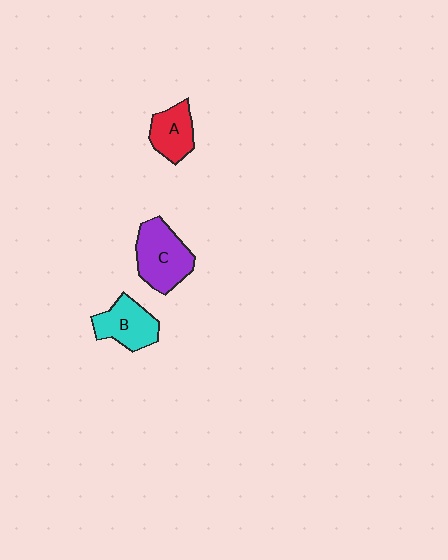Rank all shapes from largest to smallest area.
From largest to smallest: C (purple), B (cyan), A (red).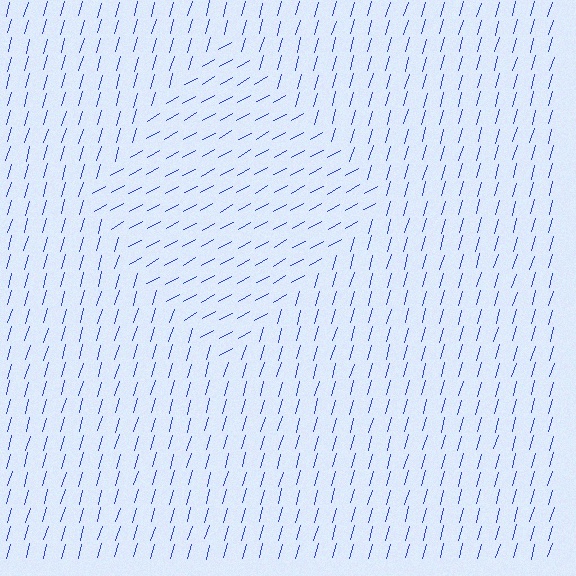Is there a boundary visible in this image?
Yes, there is a texture boundary formed by a change in line orientation.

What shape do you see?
I see a diamond.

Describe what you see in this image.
The image is filled with small blue line segments. A diamond region in the image has lines oriented differently from the surrounding lines, creating a visible texture boundary.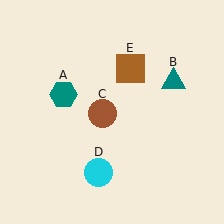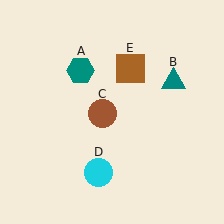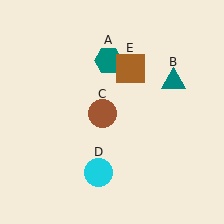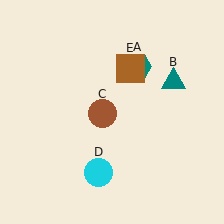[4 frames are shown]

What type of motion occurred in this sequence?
The teal hexagon (object A) rotated clockwise around the center of the scene.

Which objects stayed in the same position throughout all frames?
Teal triangle (object B) and brown circle (object C) and cyan circle (object D) and brown square (object E) remained stationary.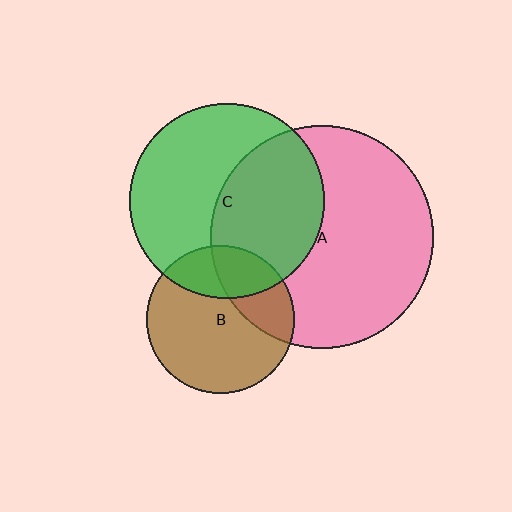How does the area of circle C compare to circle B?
Approximately 1.7 times.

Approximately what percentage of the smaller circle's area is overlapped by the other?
Approximately 45%.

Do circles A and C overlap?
Yes.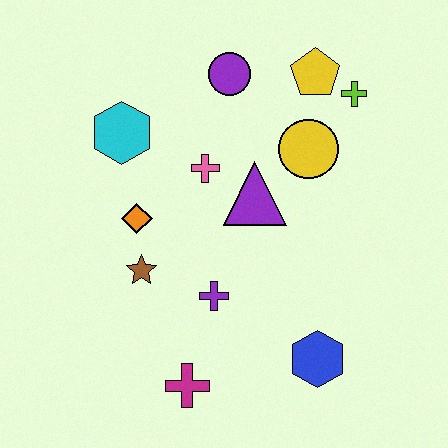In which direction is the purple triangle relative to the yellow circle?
The purple triangle is to the left of the yellow circle.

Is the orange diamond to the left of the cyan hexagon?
No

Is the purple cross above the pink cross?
No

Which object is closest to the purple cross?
The brown star is closest to the purple cross.